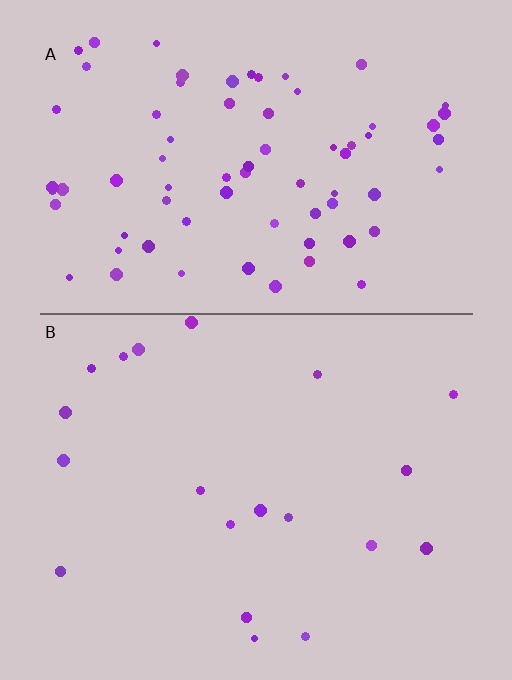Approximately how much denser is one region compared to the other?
Approximately 3.8× — region A over region B.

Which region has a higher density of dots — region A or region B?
A (the top).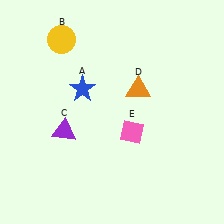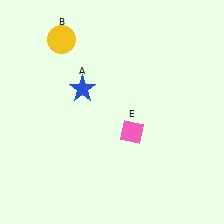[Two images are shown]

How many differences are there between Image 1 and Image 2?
There are 2 differences between the two images.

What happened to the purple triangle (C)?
The purple triangle (C) was removed in Image 2. It was in the bottom-left area of Image 1.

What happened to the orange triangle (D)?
The orange triangle (D) was removed in Image 2. It was in the top-right area of Image 1.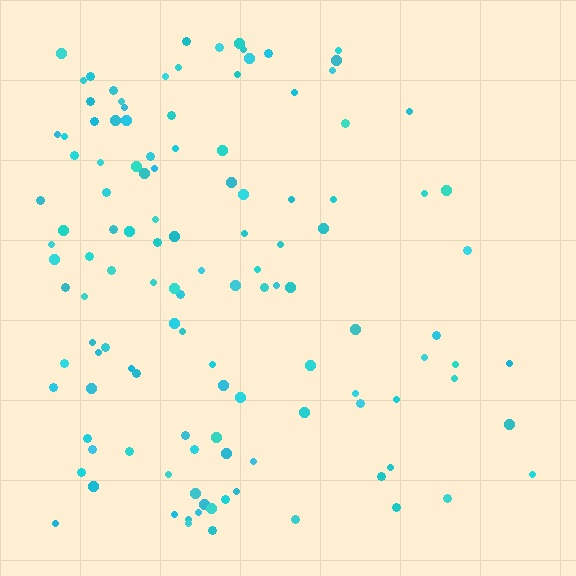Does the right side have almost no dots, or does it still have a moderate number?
Still a moderate number, just noticeably fewer than the left.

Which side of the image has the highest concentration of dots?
The left.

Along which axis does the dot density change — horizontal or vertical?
Horizontal.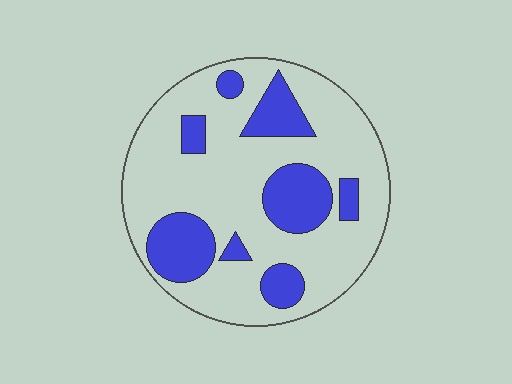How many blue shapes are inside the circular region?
8.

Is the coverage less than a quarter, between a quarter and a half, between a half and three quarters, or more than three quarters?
Between a quarter and a half.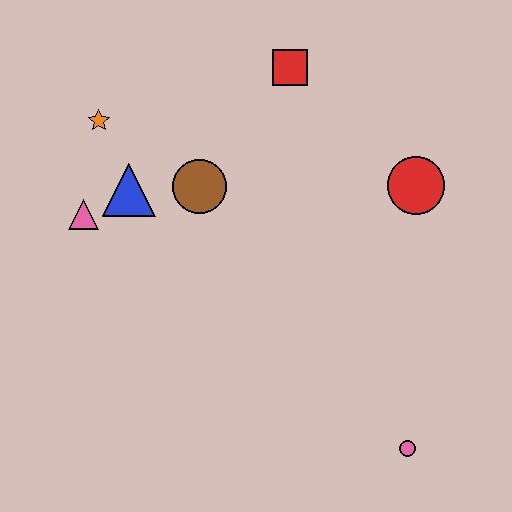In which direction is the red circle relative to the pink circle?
The red circle is above the pink circle.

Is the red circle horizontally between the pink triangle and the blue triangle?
No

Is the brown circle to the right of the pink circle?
No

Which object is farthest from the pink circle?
The orange star is farthest from the pink circle.